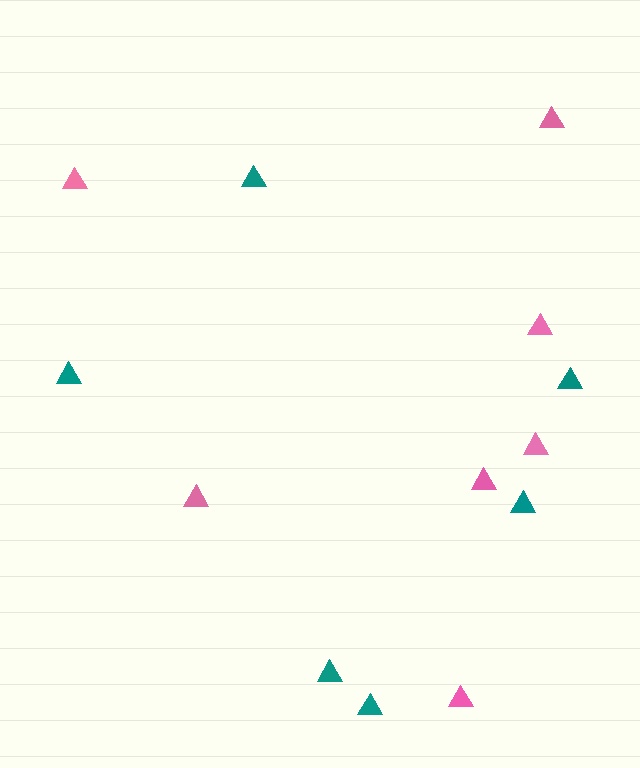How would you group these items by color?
There are 2 groups: one group of pink triangles (7) and one group of teal triangles (6).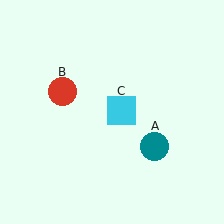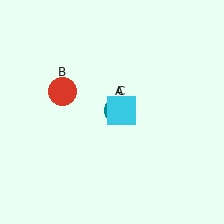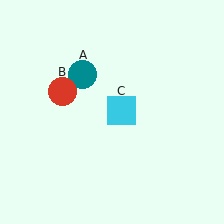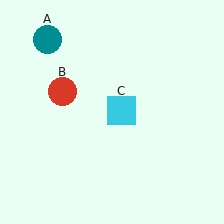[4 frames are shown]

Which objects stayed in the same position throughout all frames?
Red circle (object B) and cyan square (object C) remained stationary.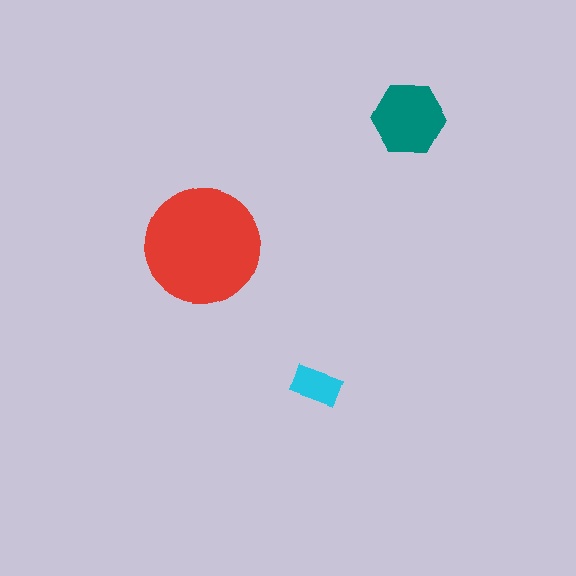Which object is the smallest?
The cyan rectangle.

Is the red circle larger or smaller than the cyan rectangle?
Larger.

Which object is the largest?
The red circle.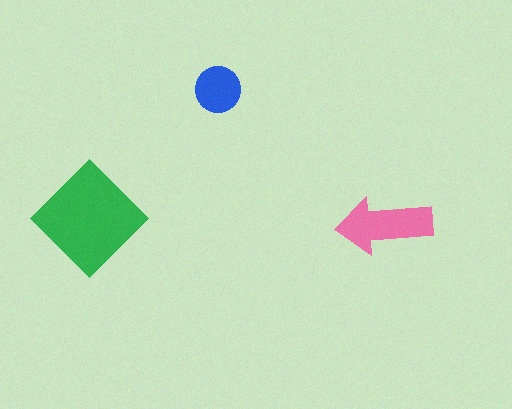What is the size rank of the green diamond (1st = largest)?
1st.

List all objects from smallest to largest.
The blue circle, the pink arrow, the green diamond.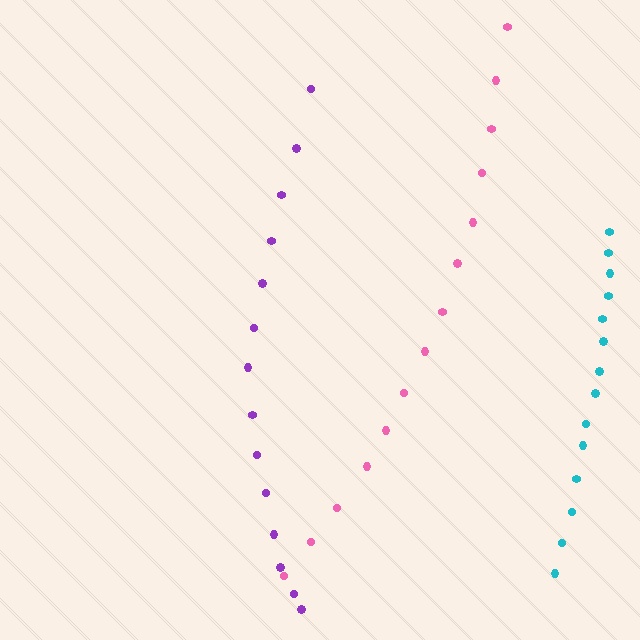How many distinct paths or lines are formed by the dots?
There are 3 distinct paths.